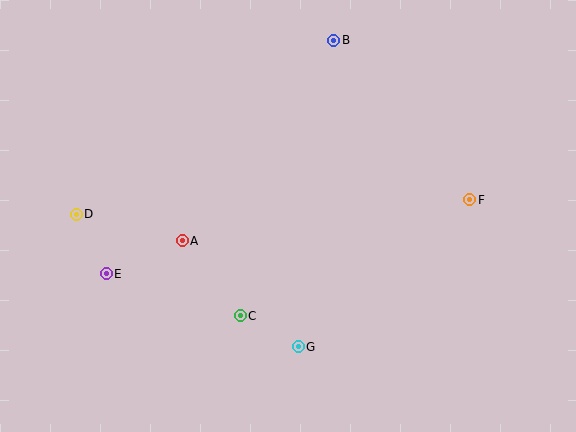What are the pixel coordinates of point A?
Point A is at (182, 241).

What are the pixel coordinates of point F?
Point F is at (470, 200).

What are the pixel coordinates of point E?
Point E is at (106, 274).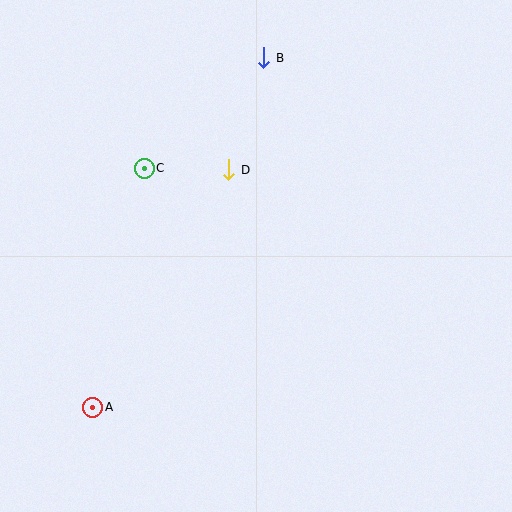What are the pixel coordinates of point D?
Point D is at (229, 170).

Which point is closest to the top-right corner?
Point B is closest to the top-right corner.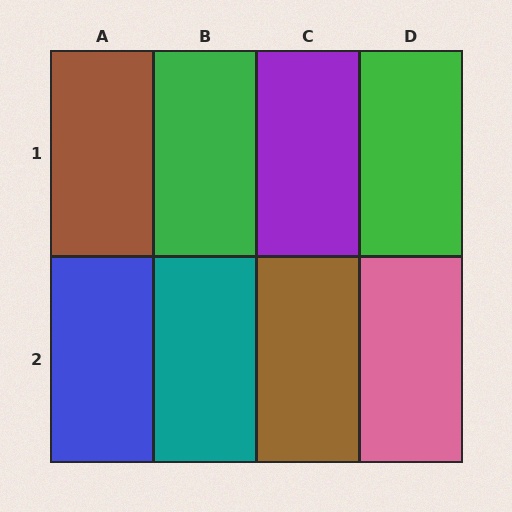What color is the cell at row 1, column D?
Green.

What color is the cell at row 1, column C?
Purple.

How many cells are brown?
2 cells are brown.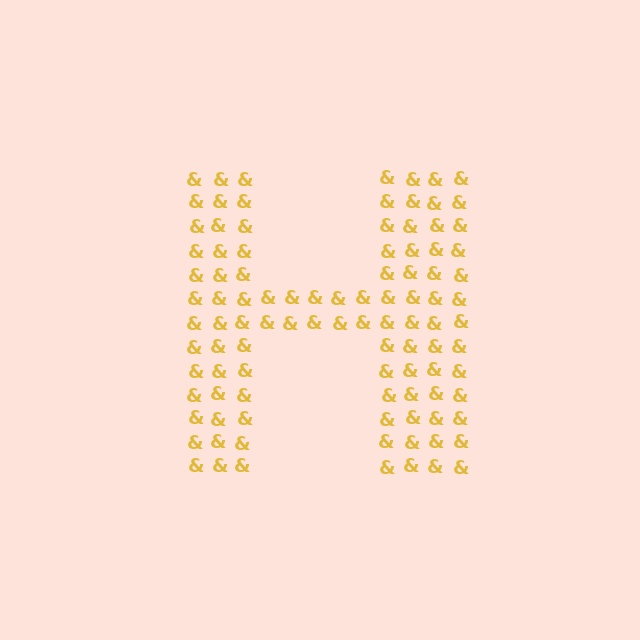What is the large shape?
The large shape is the letter H.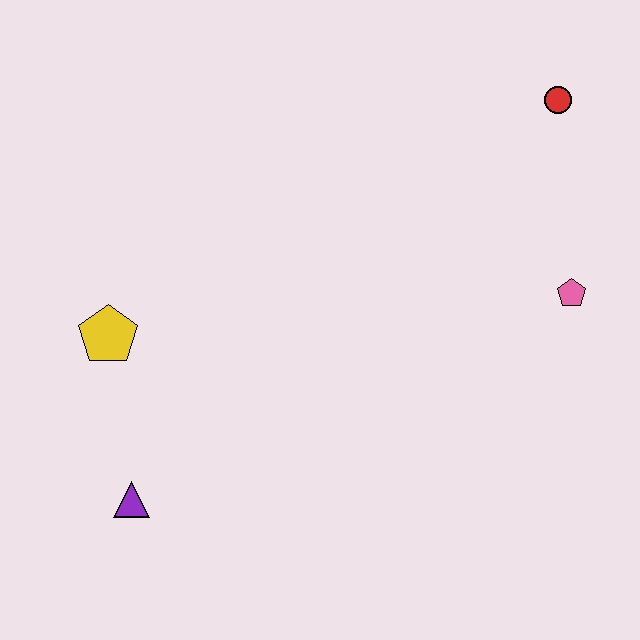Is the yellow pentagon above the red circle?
No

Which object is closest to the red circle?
The pink pentagon is closest to the red circle.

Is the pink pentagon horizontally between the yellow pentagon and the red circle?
No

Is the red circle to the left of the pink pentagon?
Yes